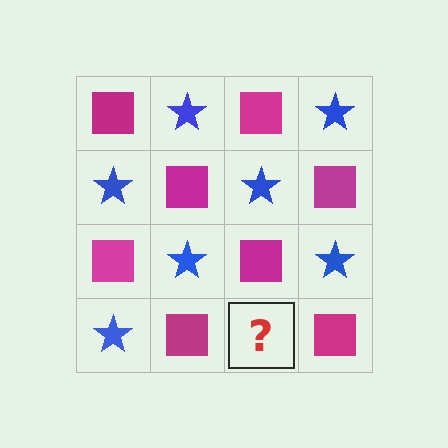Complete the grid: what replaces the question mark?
The question mark should be replaced with a blue star.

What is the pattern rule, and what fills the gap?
The rule is that it alternates magenta square and blue star in a checkerboard pattern. The gap should be filled with a blue star.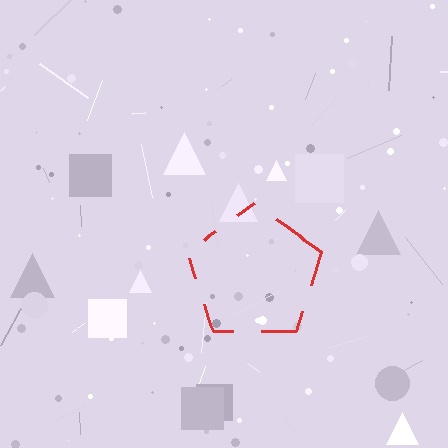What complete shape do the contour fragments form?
The contour fragments form a pentagon.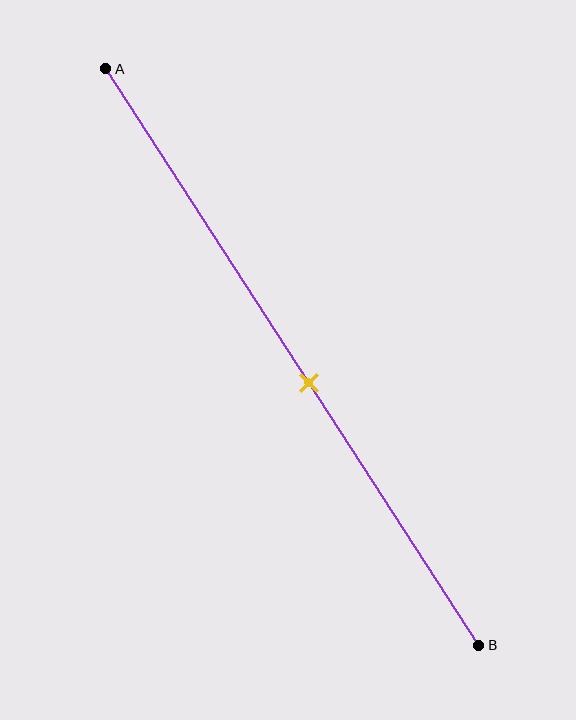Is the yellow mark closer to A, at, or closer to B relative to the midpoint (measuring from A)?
The yellow mark is closer to point B than the midpoint of segment AB.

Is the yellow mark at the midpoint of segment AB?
No, the mark is at about 55% from A, not at the 50% midpoint.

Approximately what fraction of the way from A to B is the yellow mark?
The yellow mark is approximately 55% of the way from A to B.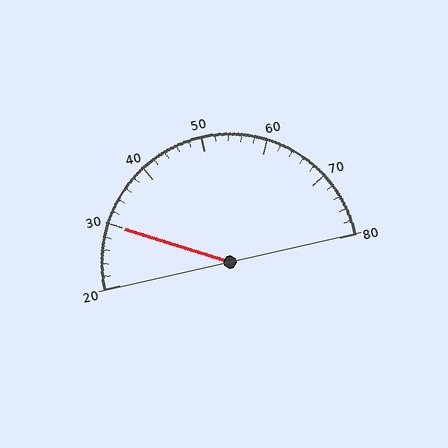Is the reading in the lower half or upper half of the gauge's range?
The reading is in the lower half of the range (20 to 80).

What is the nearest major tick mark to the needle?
The nearest major tick mark is 30.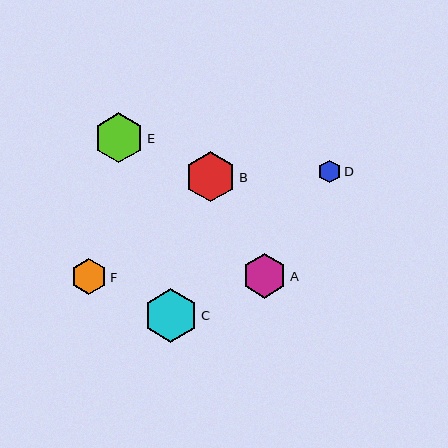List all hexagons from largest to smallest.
From largest to smallest: C, B, E, A, F, D.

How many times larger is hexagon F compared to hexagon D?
Hexagon F is approximately 1.6 times the size of hexagon D.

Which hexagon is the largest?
Hexagon C is the largest with a size of approximately 54 pixels.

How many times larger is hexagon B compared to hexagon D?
Hexagon B is approximately 2.2 times the size of hexagon D.